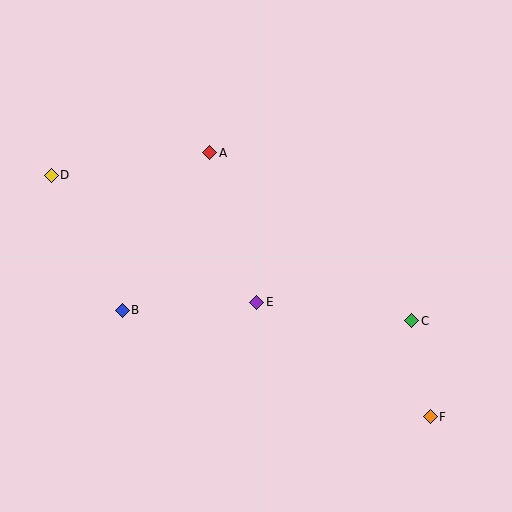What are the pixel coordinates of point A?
Point A is at (210, 153).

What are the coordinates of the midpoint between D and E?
The midpoint between D and E is at (154, 239).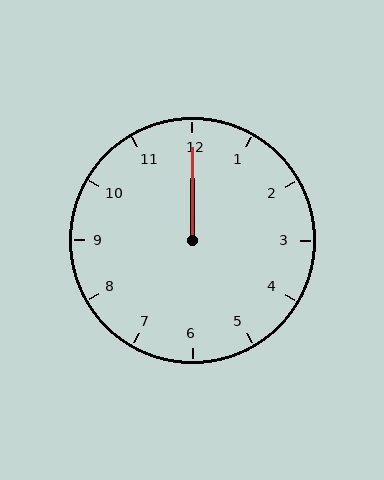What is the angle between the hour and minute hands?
Approximately 0 degrees.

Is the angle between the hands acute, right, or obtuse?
It is acute.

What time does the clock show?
12:00.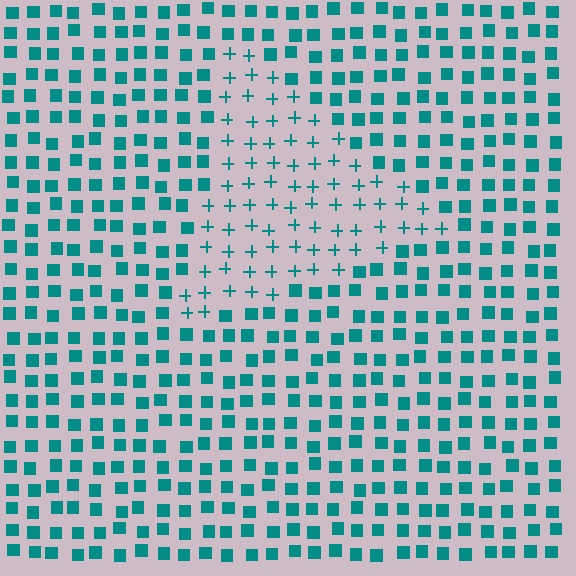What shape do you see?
I see a triangle.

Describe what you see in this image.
The image is filled with small teal elements arranged in a uniform grid. A triangle-shaped region contains plus signs, while the surrounding area contains squares. The boundary is defined purely by the change in element shape.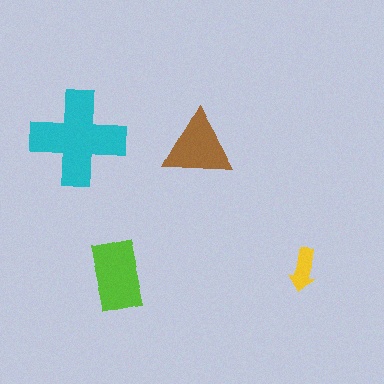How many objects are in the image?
There are 4 objects in the image.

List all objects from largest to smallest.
The cyan cross, the lime rectangle, the brown triangle, the yellow arrow.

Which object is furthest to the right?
The yellow arrow is rightmost.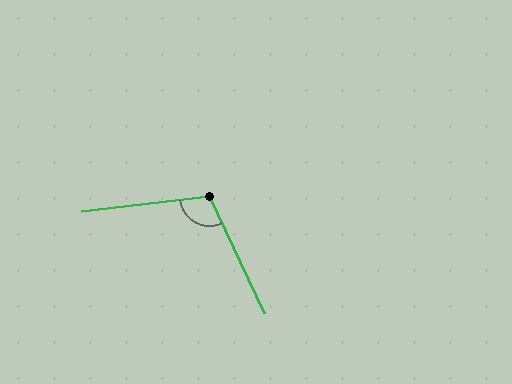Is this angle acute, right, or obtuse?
It is obtuse.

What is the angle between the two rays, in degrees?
Approximately 108 degrees.